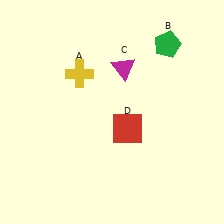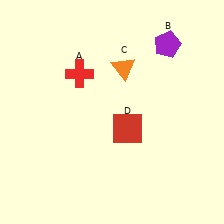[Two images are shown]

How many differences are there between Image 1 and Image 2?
There are 3 differences between the two images.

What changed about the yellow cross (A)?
In Image 1, A is yellow. In Image 2, it changed to red.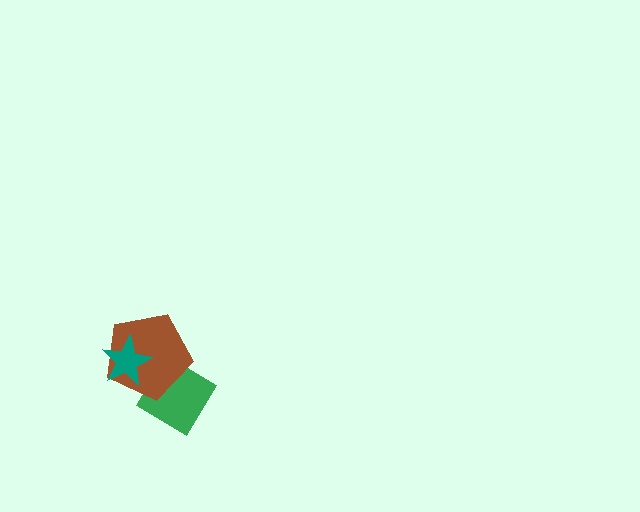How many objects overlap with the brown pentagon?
2 objects overlap with the brown pentagon.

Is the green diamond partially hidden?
Yes, it is partially covered by another shape.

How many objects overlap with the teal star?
2 objects overlap with the teal star.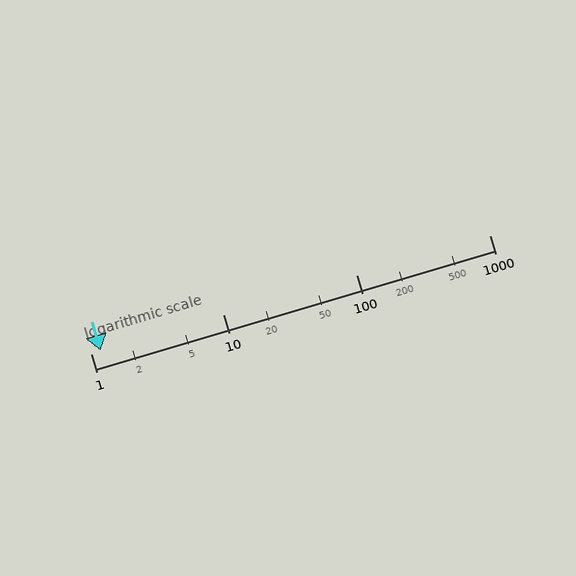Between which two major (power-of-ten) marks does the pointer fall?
The pointer is between 1 and 10.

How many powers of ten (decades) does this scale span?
The scale spans 3 decades, from 1 to 1000.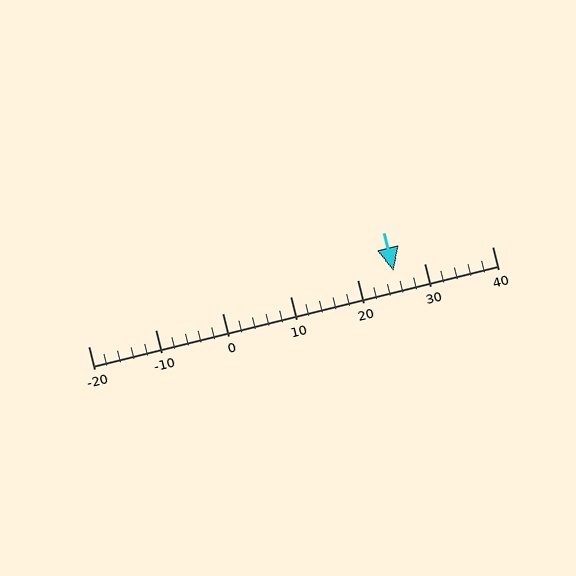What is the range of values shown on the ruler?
The ruler shows values from -20 to 40.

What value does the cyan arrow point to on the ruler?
The cyan arrow points to approximately 25.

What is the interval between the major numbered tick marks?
The major tick marks are spaced 10 units apart.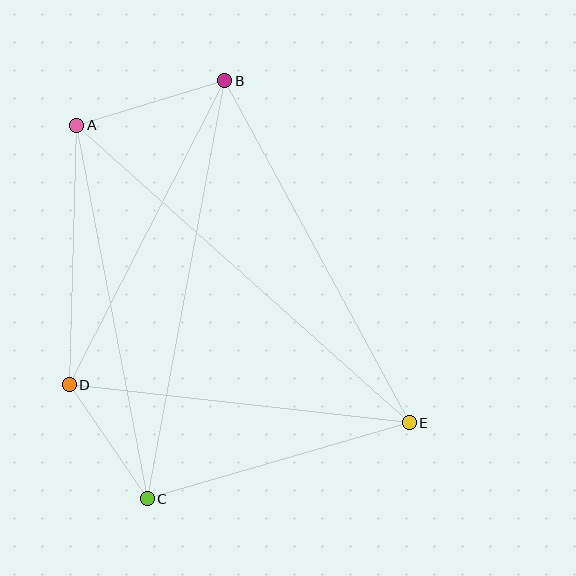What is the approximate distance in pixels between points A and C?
The distance between A and C is approximately 380 pixels.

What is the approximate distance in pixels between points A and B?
The distance between A and B is approximately 155 pixels.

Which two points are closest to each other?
Points C and D are closest to each other.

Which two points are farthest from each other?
Points A and E are farthest from each other.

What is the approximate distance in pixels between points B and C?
The distance between B and C is approximately 425 pixels.